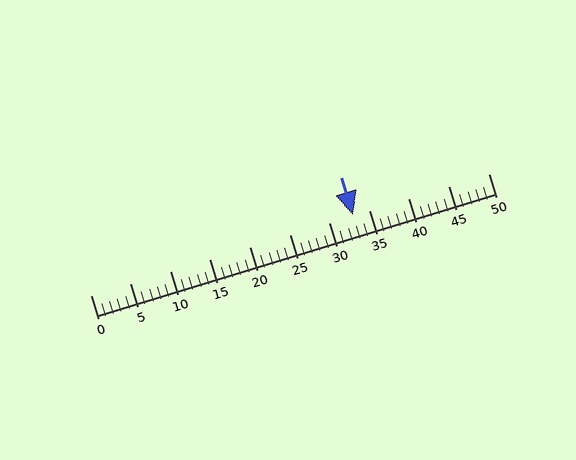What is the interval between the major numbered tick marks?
The major tick marks are spaced 5 units apart.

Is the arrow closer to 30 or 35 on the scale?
The arrow is closer to 35.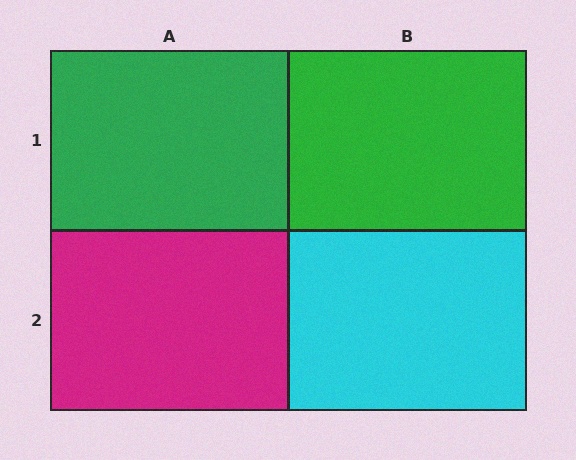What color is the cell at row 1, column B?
Green.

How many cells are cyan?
1 cell is cyan.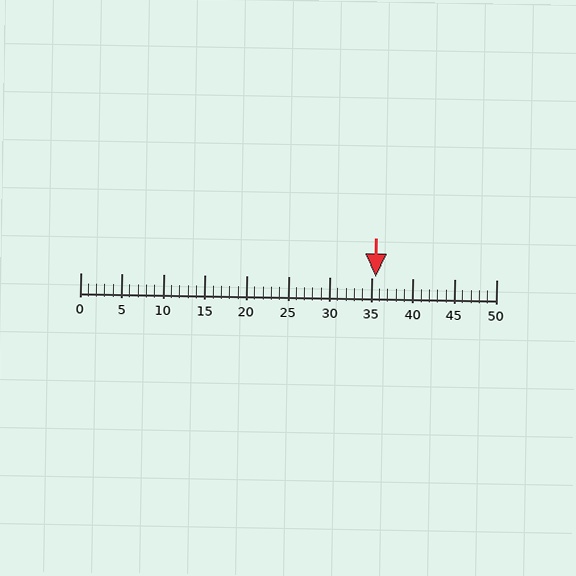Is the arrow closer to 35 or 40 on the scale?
The arrow is closer to 35.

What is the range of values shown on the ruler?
The ruler shows values from 0 to 50.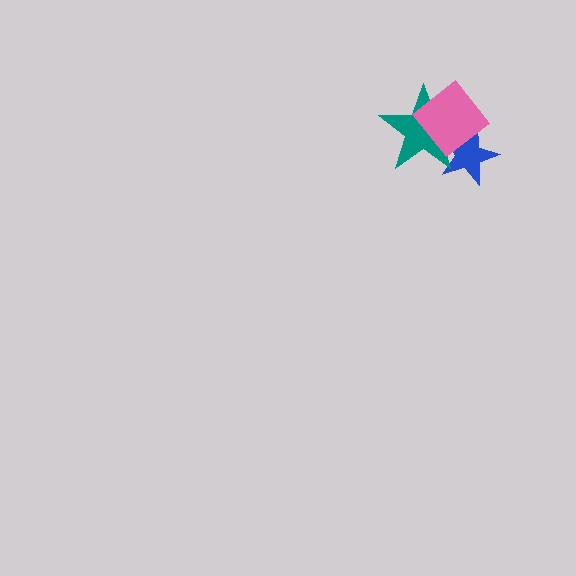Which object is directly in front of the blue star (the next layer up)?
The teal star is directly in front of the blue star.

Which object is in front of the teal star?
The pink diamond is in front of the teal star.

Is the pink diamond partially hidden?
No, no other shape covers it.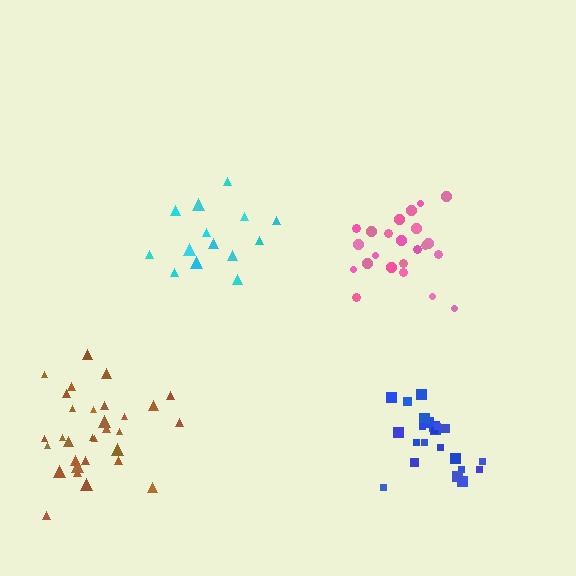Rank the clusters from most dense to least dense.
blue, brown, pink, cyan.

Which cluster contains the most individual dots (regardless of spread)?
Brown (32).